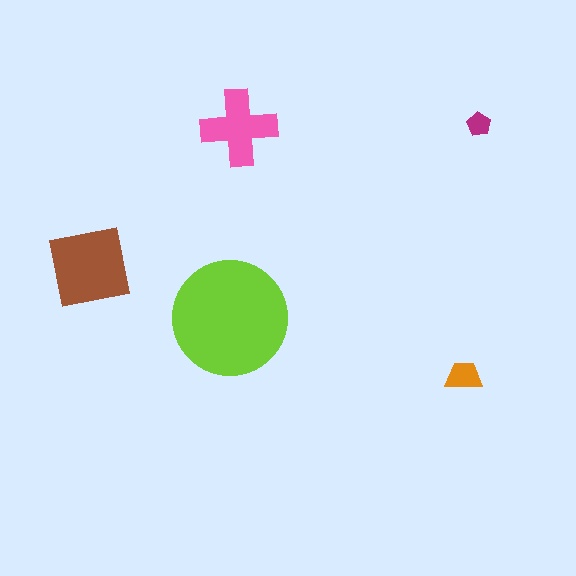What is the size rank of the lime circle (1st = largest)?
1st.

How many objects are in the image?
There are 5 objects in the image.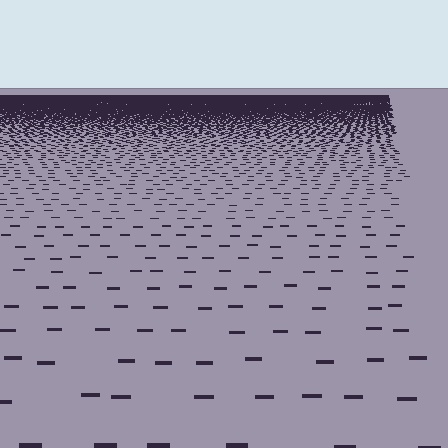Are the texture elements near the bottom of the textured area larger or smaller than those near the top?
Larger. Near the bottom, elements are closer to the viewer and appear at a bigger on-screen size.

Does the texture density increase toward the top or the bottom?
Density increases toward the top.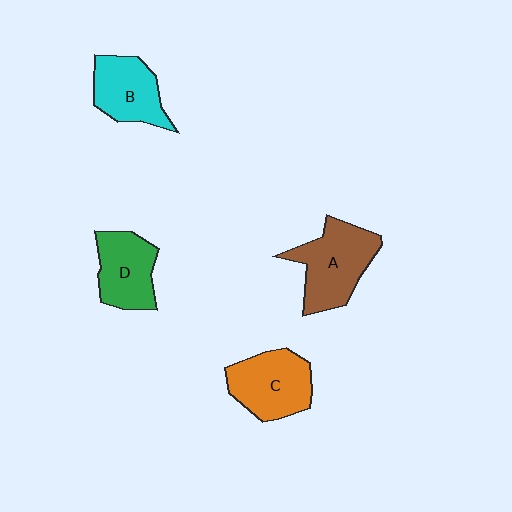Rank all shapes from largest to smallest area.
From largest to smallest: A (brown), C (orange), B (cyan), D (green).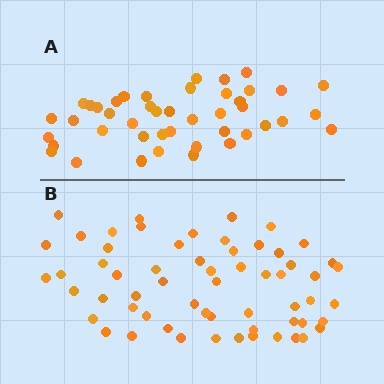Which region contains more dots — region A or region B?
Region B (the bottom region) has more dots.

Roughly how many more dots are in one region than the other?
Region B has approximately 15 more dots than region A.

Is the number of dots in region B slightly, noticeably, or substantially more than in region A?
Region B has noticeably more, but not dramatically so. The ratio is roughly 1.4 to 1.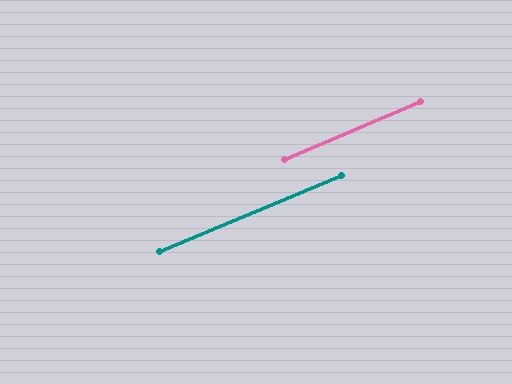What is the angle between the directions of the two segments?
Approximately 1 degree.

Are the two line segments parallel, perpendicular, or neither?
Parallel — their directions differ by only 0.6°.